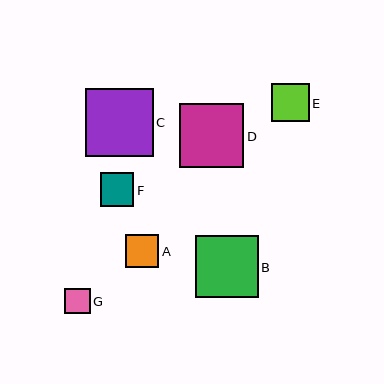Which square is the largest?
Square C is the largest with a size of approximately 68 pixels.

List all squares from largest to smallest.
From largest to smallest: C, D, B, E, F, A, G.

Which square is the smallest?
Square G is the smallest with a size of approximately 25 pixels.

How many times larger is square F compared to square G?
Square F is approximately 1.3 times the size of square G.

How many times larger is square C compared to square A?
Square C is approximately 2.0 times the size of square A.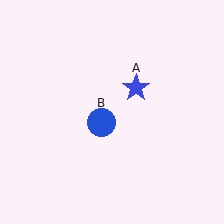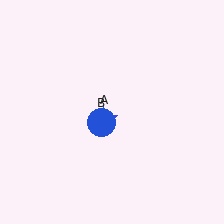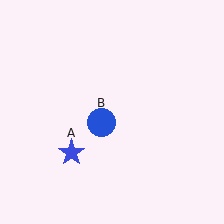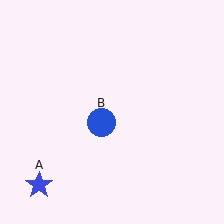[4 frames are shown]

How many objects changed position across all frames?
1 object changed position: blue star (object A).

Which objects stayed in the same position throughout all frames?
Blue circle (object B) remained stationary.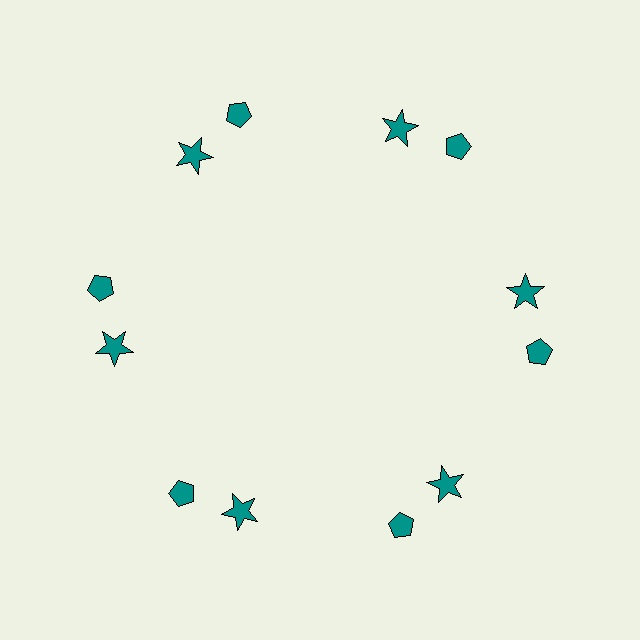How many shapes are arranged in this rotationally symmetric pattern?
There are 12 shapes, arranged in 6 groups of 2.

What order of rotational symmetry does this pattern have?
This pattern has 6-fold rotational symmetry.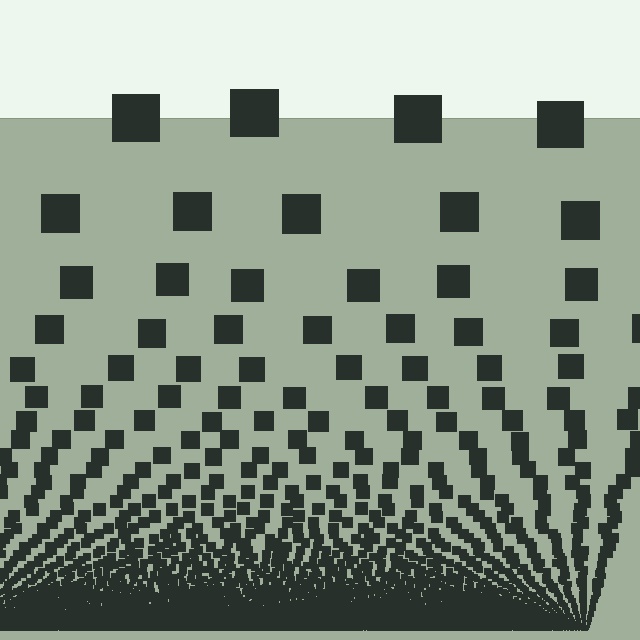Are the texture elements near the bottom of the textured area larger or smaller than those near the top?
Smaller. The gradient is inverted — elements near the bottom are smaller and denser.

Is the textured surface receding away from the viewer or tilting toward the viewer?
The surface appears to tilt toward the viewer. Texture elements get larger and sparser toward the top.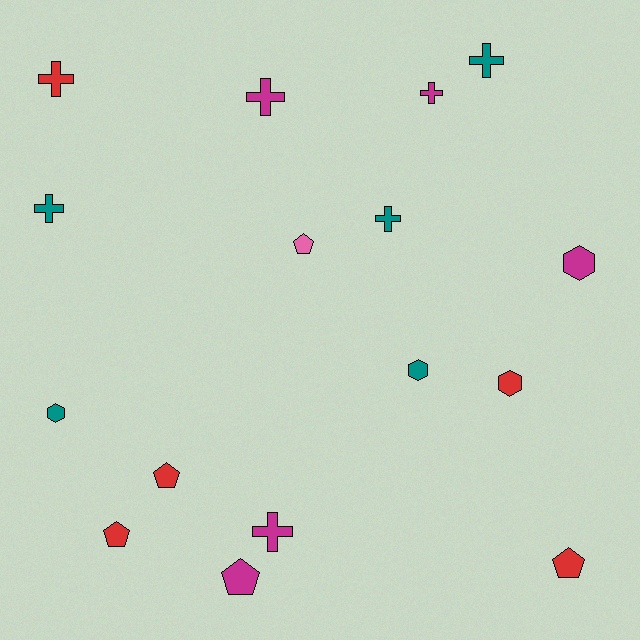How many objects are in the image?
There are 16 objects.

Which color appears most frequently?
Magenta, with 5 objects.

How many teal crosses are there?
There are 3 teal crosses.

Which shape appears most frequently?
Cross, with 7 objects.